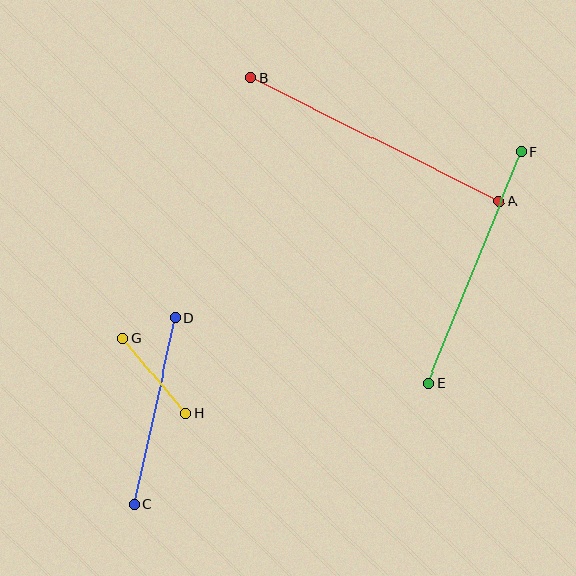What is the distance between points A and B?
The distance is approximately 277 pixels.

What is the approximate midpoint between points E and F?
The midpoint is at approximately (475, 267) pixels.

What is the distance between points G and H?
The distance is approximately 97 pixels.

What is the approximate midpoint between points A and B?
The midpoint is at approximately (375, 139) pixels.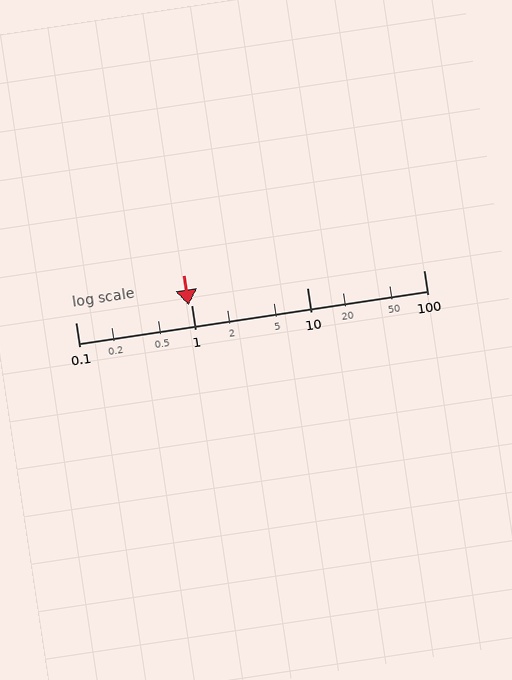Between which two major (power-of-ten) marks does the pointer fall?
The pointer is between 0.1 and 1.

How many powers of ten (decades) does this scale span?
The scale spans 3 decades, from 0.1 to 100.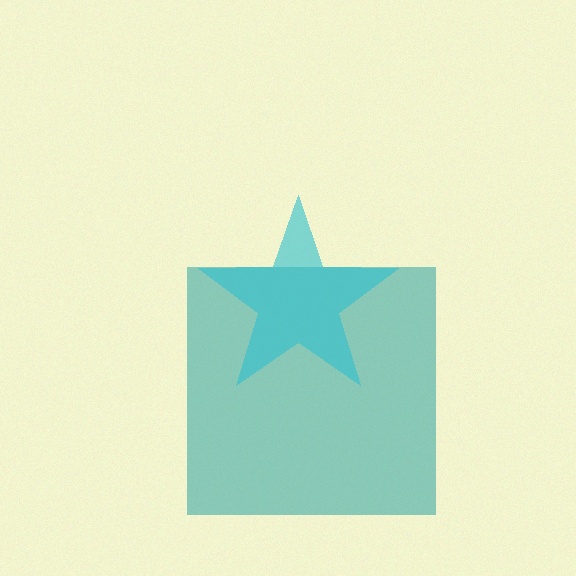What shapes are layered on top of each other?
The layered shapes are: a teal square, a cyan star.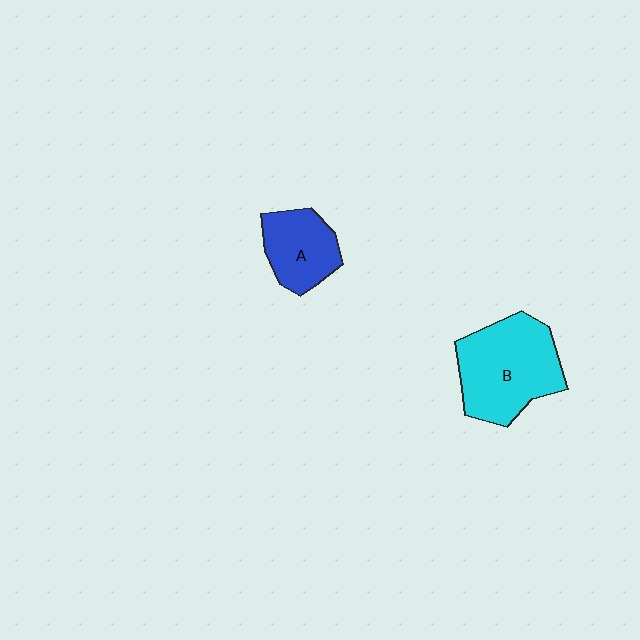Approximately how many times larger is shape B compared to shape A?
Approximately 1.7 times.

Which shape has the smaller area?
Shape A (blue).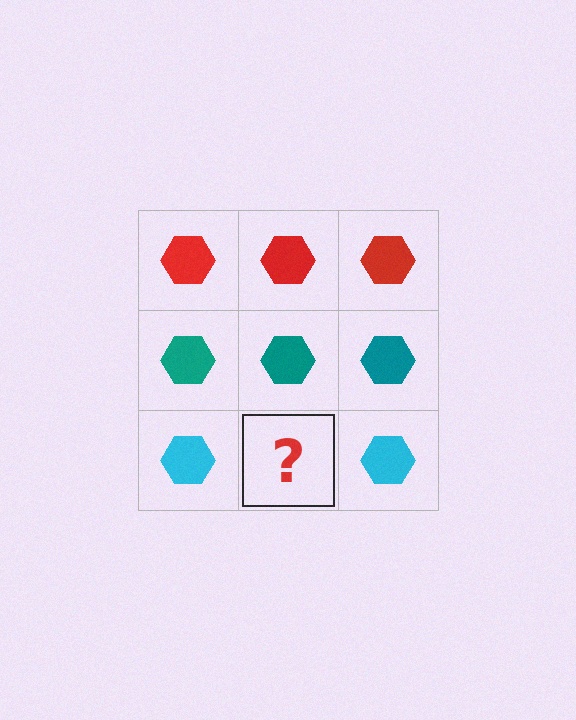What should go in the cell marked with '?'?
The missing cell should contain a cyan hexagon.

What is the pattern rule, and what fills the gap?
The rule is that each row has a consistent color. The gap should be filled with a cyan hexagon.